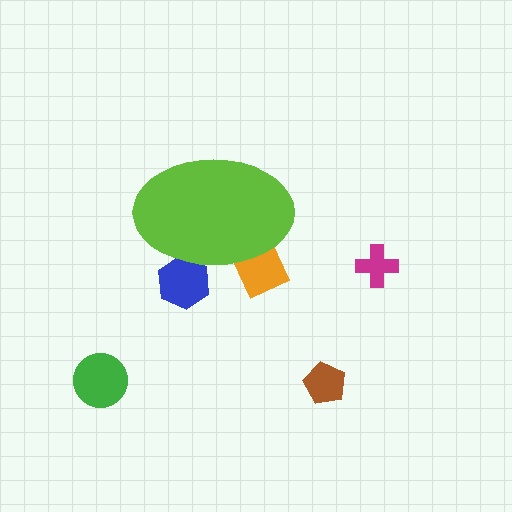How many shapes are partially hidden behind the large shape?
2 shapes are partially hidden.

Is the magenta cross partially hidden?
No, the magenta cross is fully visible.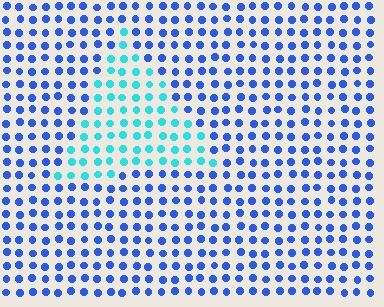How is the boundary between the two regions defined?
The boundary is defined purely by a slight shift in hue (about 43 degrees). Spacing, size, and orientation are identical on both sides.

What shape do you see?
I see a triangle.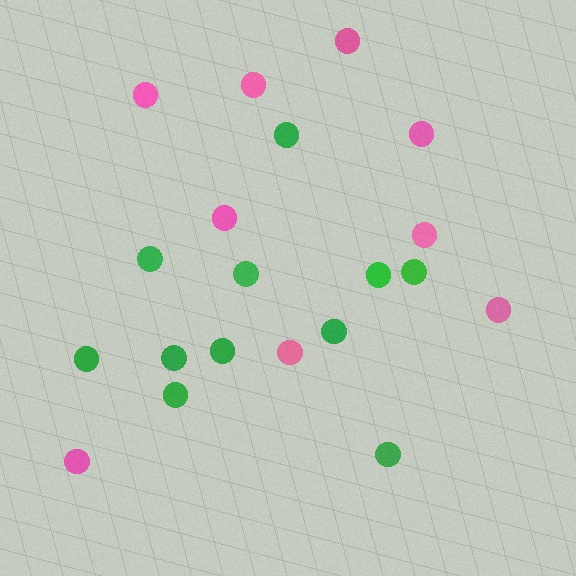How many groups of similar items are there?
There are 2 groups: one group of green circles (11) and one group of pink circles (9).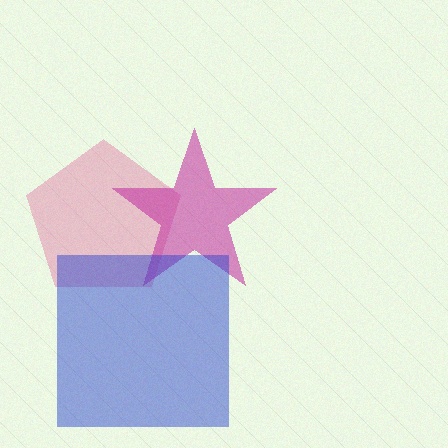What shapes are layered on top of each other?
The layered shapes are: a pink pentagon, a magenta star, a blue square.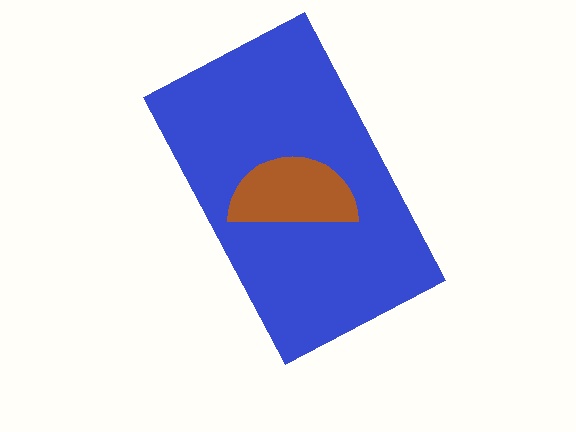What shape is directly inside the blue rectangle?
The brown semicircle.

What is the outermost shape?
The blue rectangle.